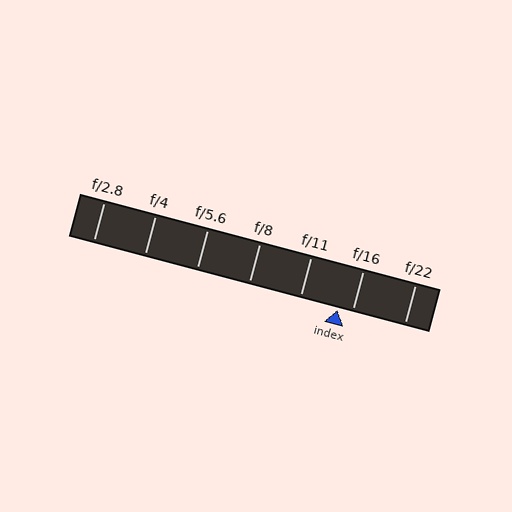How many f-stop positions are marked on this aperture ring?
There are 7 f-stop positions marked.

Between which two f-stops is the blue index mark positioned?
The index mark is between f/11 and f/16.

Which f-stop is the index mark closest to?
The index mark is closest to f/16.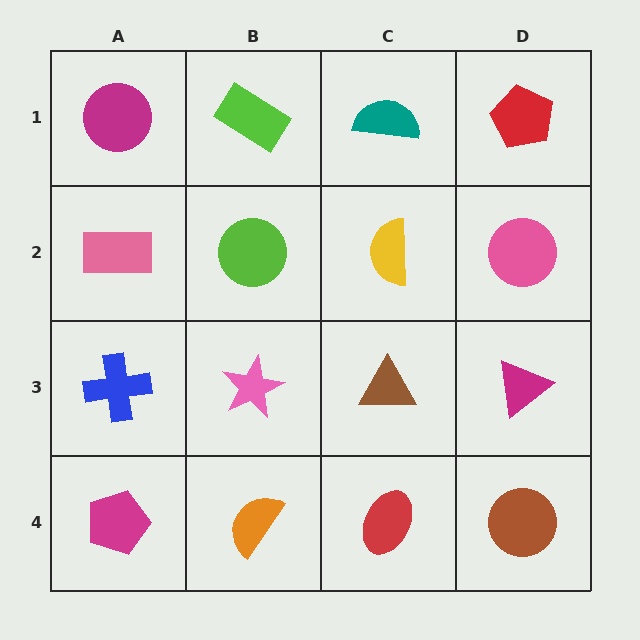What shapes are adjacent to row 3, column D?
A pink circle (row 2, column D), a brown circle (row 4, column D), a brown triangle (row 3, column C).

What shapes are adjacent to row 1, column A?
A pink rectangle (row 2, column A), a lime rectangle (row 1, column B).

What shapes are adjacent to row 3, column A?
A pink rectangle (row 2, column A), a magenta pentagon (row 4, column A), a pink star (row 3, column B).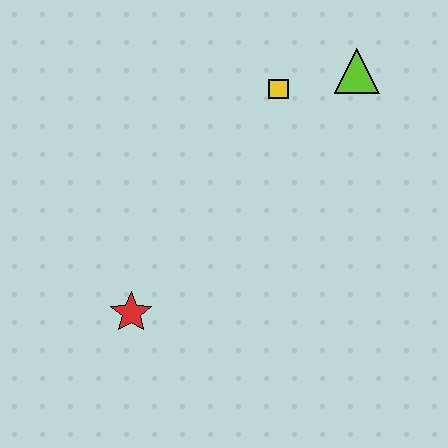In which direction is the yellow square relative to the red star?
The yellow square is above the red star.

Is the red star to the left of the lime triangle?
Yes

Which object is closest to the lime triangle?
The yellow square is closest to the lime triangle.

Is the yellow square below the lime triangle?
Yes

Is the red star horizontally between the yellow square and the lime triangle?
No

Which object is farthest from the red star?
The lime triangle is farthest from the red star.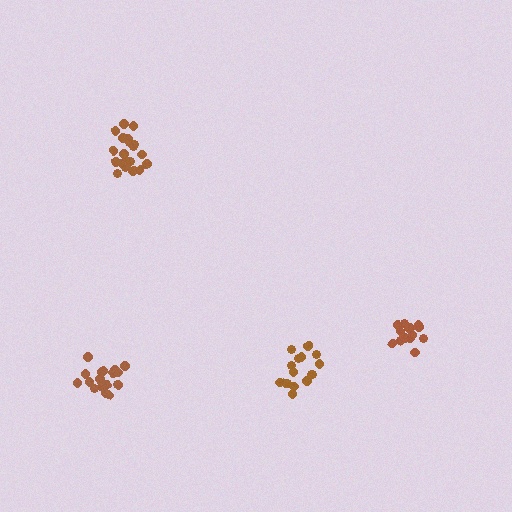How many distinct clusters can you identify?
There are 4 distinct clusters.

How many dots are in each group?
Group 1: 16 dots, Group 2: 19 dots, Group 3: 20 dots, Group 4: 14 dots (69 total).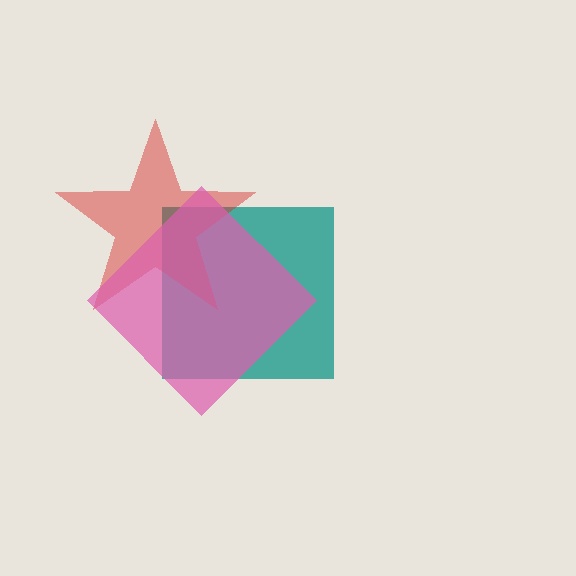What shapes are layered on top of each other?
The layered shapes are: a teal square, a red star, a pink diamond.